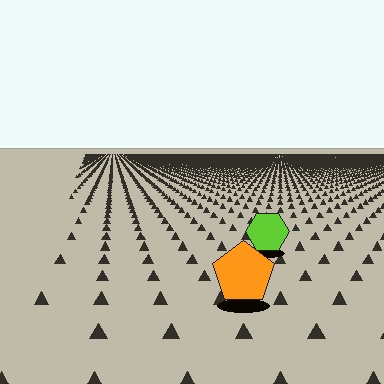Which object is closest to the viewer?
The orange pentagon is closest. The texture marks near it are larger and more spread out.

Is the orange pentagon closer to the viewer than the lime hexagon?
Yes. The orange pentagon is closer — you can tell from the texture gradient: the ground texture is coarser near it.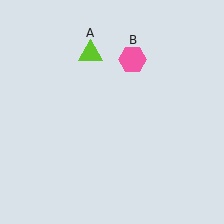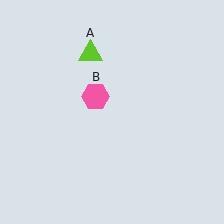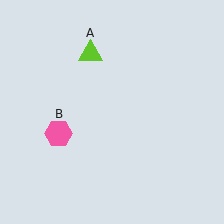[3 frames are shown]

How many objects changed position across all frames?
1 object changed position: pink hexagon (object B).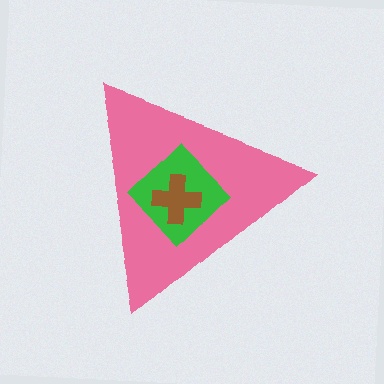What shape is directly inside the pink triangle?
The green diamond.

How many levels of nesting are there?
3.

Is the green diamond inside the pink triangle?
Yes.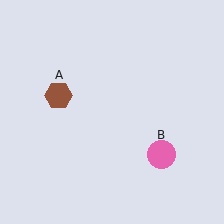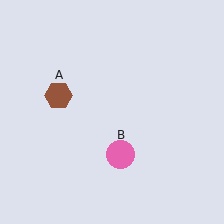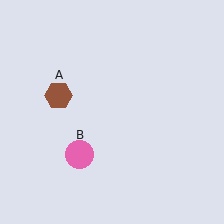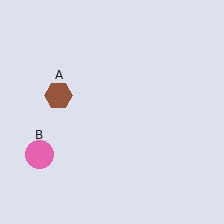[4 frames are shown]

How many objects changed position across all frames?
1 object changed position: pink circle (object B).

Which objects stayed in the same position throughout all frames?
Brown hexagon (object A) remained stationary.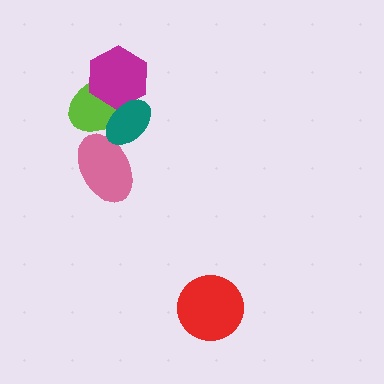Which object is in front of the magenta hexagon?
The teal ellipse is in front of the magenta hexagon.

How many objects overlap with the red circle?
0 objects overlap with the red circle.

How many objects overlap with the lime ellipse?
3 objects overlap with the lime ellipse.